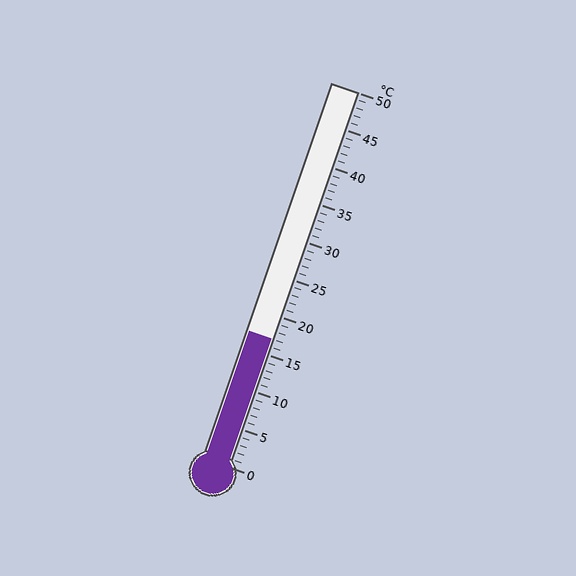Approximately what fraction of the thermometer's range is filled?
The thermometer is filled to approximately 35% of its range.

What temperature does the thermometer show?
The thermometer shows approximately 17°C.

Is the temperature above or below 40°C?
The temperature is below 40°C.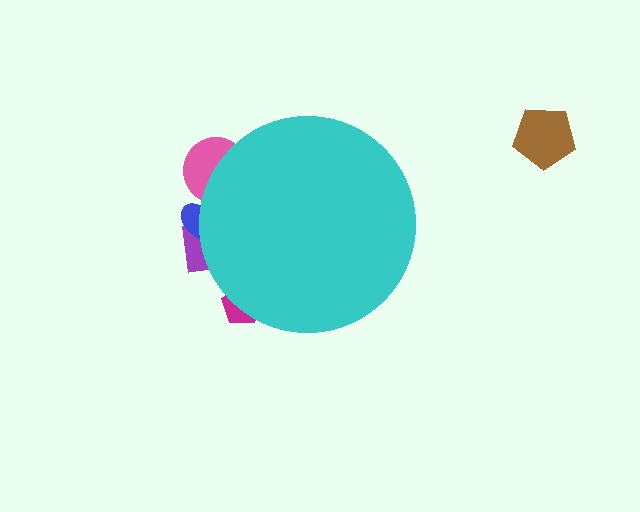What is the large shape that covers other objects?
A cyan circle.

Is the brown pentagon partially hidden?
No, the brown pentagon is fully visible.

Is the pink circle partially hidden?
Yes, the pink circle is partially hidden behind the cyan circle.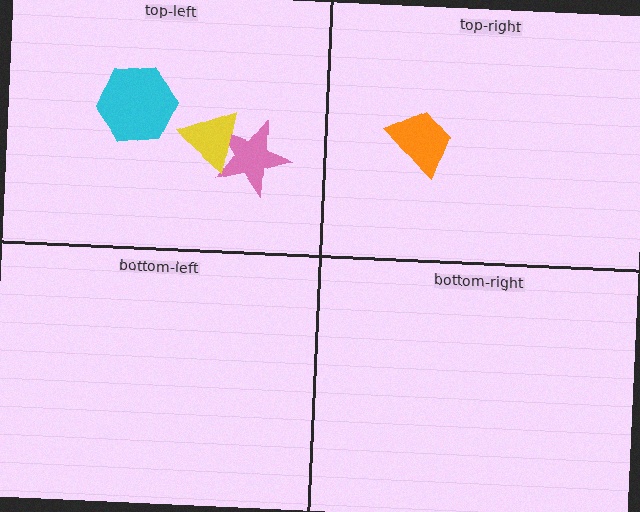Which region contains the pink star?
The top-left region.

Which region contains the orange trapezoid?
The top-right region.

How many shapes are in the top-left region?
3.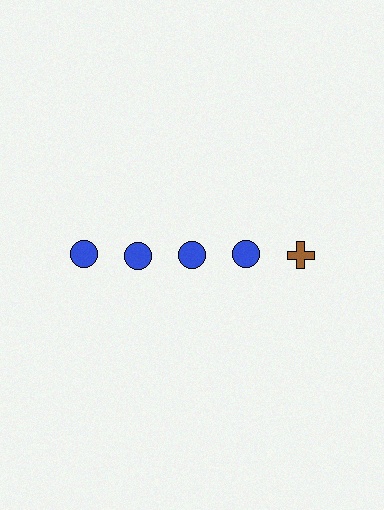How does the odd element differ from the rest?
It differs in both color (brown instead of blue) and shape (cross instead of circle).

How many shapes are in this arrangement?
There are 5 shapes arranged in a grid pattern.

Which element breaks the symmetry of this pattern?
The brown cross in the top row, rightmost column breaks the symmetry. All other shapes are blue circles.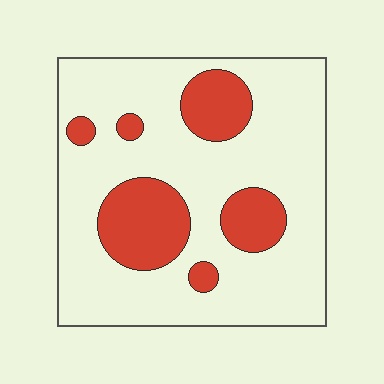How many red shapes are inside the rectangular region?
6.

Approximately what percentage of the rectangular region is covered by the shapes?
Approximately 25%.